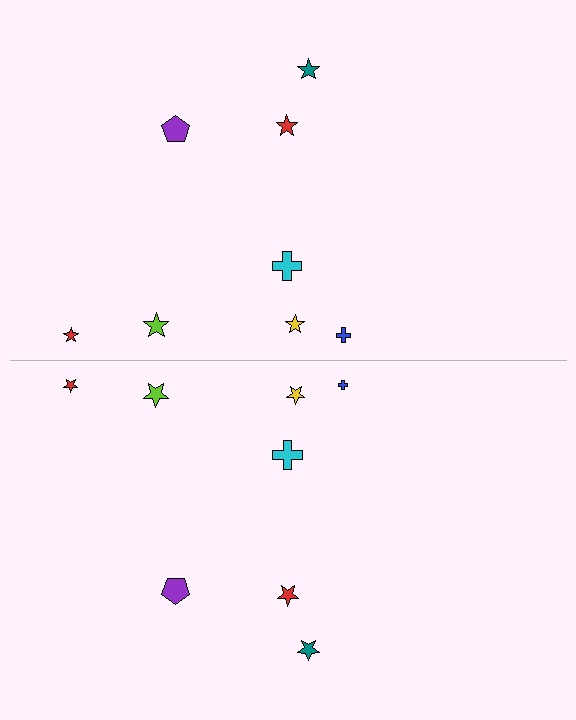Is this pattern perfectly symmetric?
No, the pattern is not perfectly symmetric. The blue cross on the bottom side has a different size than its mirror counterpart.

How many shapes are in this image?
There are 16 shapes in this image.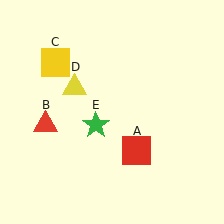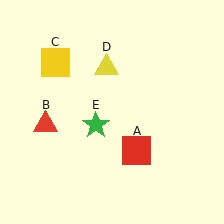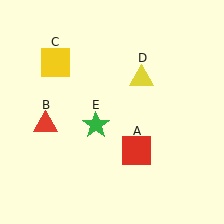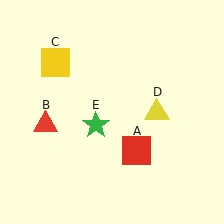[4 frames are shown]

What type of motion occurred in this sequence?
The yellow triangle (object D) rotated clockwise around the center of the scene.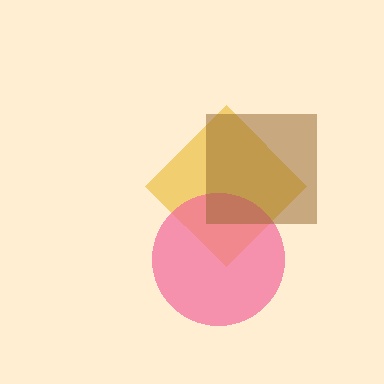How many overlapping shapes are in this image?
There are 3 overlapping shapes in the image.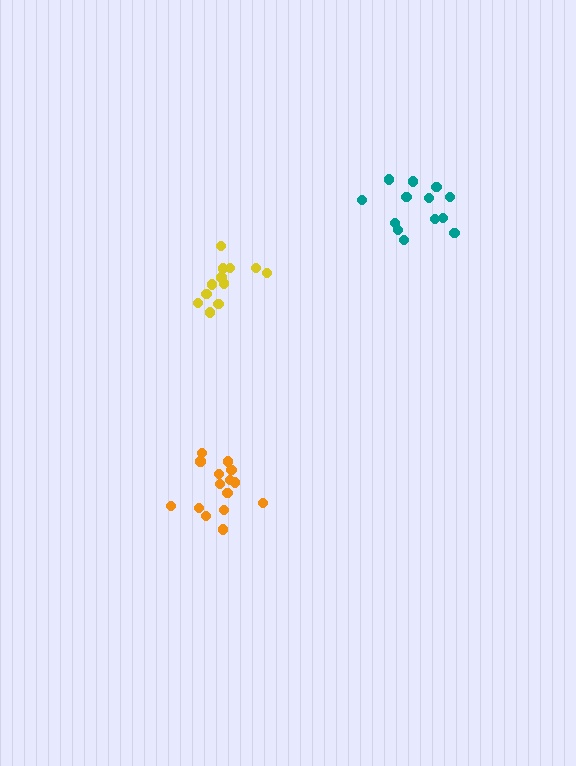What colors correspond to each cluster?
The clusters are colored: teal, yellow, orange.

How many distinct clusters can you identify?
There are 3 distinct clusters.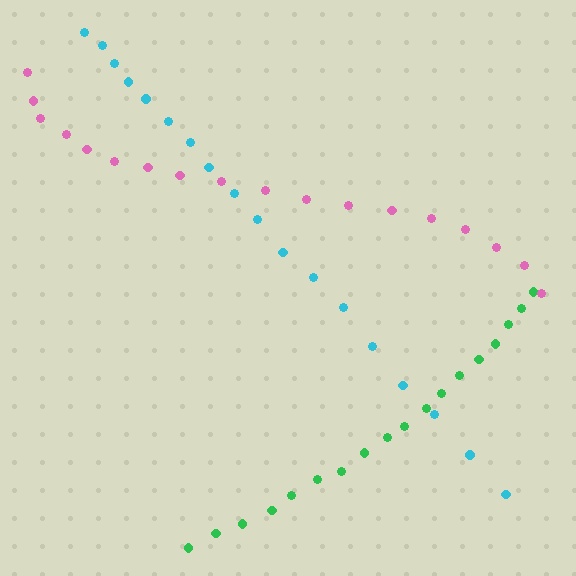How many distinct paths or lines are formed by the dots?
There are 3 distinct paths.